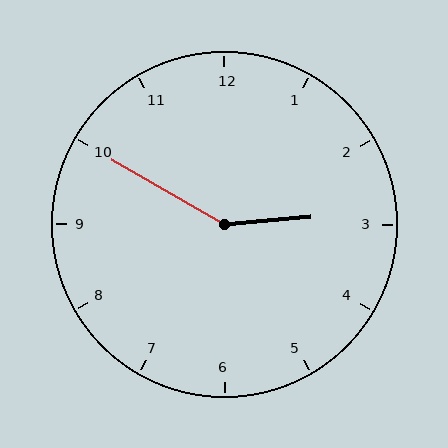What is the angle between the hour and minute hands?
Approximately 145 degrees.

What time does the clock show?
2:50.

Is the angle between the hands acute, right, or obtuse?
It is obtuse.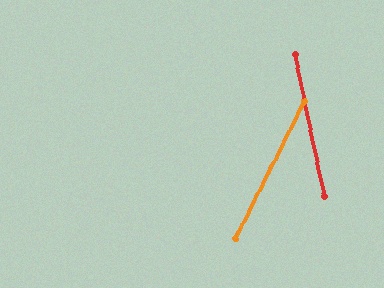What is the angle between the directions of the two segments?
Approximately 38 degrees.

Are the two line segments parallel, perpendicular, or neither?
Neither parallel nor perpendicular — they differ by about 38°.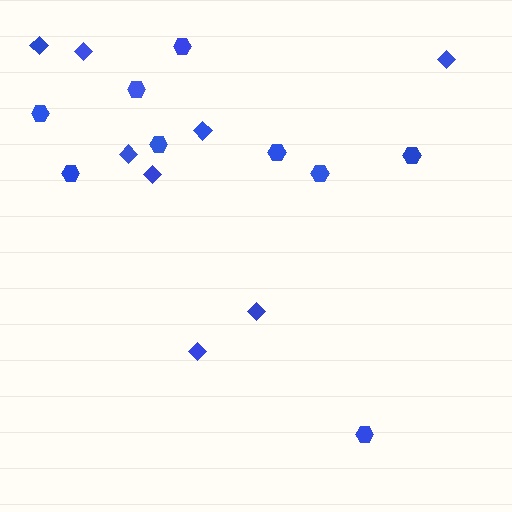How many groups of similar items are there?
There are 2 groups: one group of hexagons (9) and one group of diamonds (8).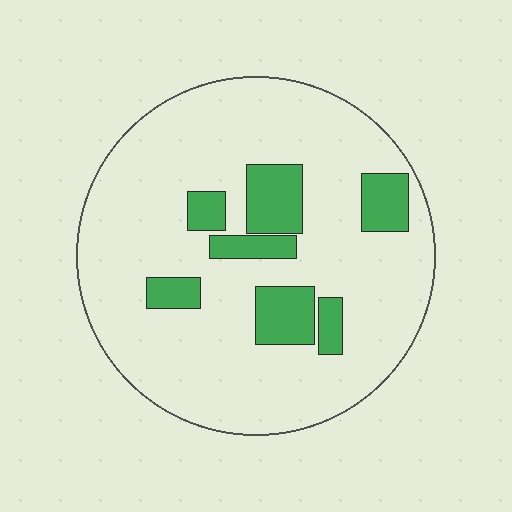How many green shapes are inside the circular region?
7.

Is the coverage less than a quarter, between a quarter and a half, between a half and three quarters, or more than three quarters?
Less than a quarter.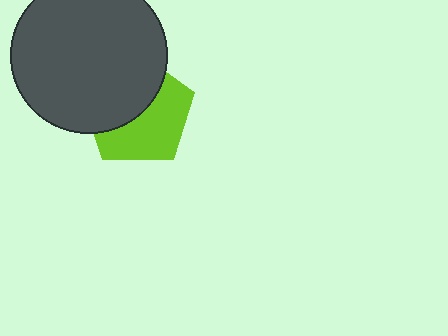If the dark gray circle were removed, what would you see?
You would see the complete lime pentagon.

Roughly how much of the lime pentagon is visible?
About half of it is visible (roughly 52%).